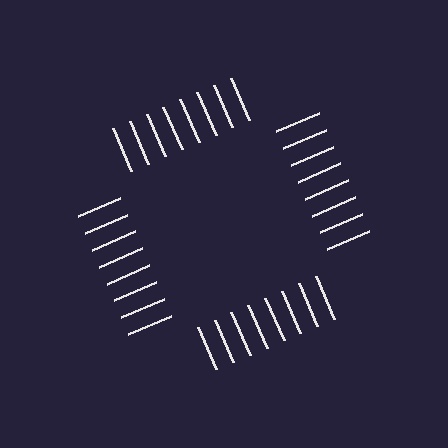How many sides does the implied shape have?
4 sides — the line-ends trace a square.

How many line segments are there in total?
32 — 8 along each of the 4 edges.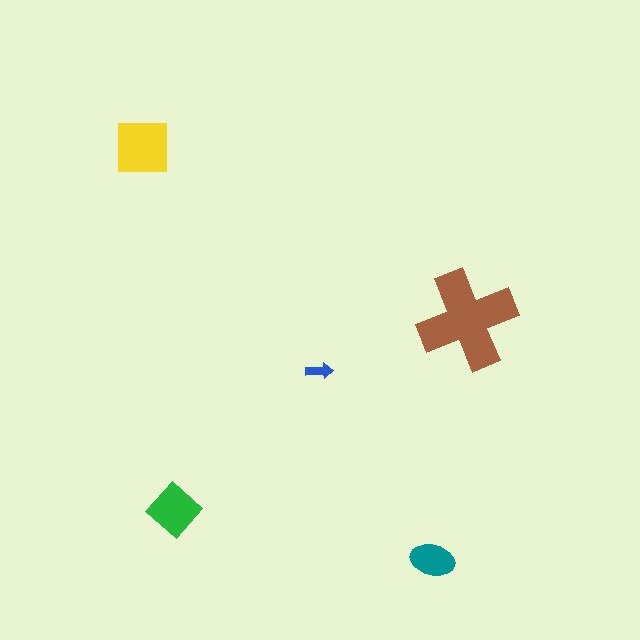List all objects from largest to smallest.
The brown cross, the yellow square, the green diamond, the teal ellipse, the blue arrow.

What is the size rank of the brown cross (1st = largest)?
1st.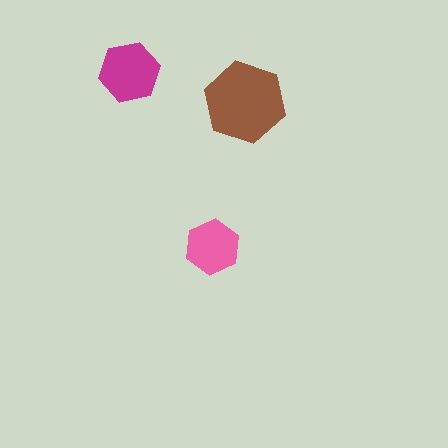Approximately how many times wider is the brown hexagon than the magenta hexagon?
About 1.5 times wider.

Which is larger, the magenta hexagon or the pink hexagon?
The magenta one.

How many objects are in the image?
There are 3 objects in the image.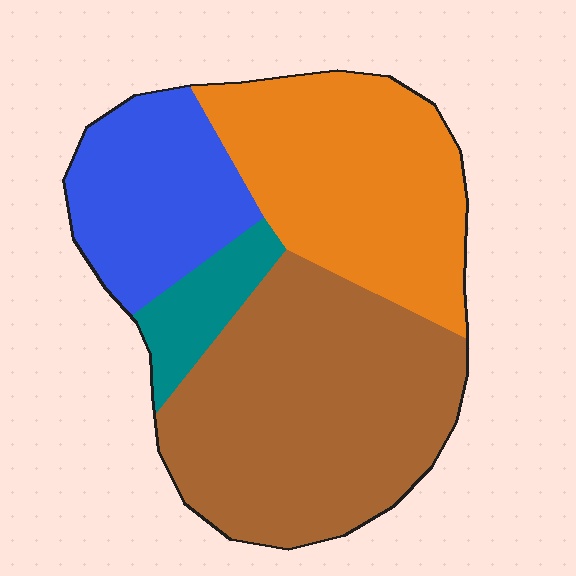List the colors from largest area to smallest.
From largest to smallest: brown, orange, blue, teal.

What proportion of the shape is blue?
Blue covers about 20% of the shape.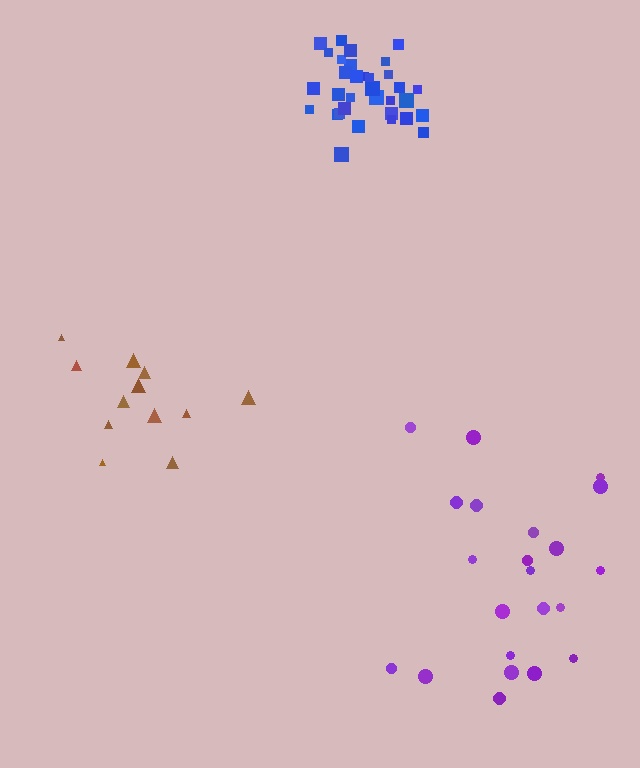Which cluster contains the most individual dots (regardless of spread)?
Blue (34).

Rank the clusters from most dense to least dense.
blue, purple, brown.